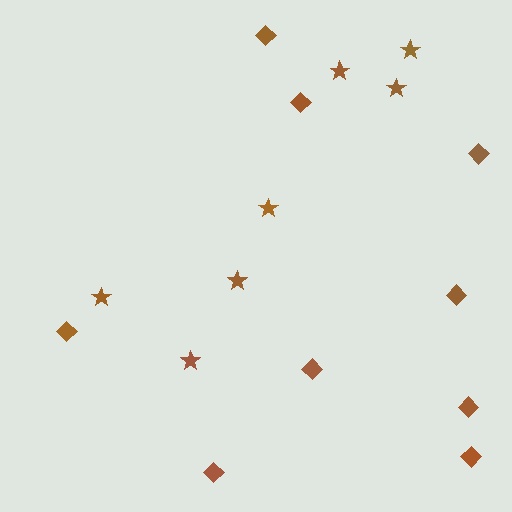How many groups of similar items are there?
There are 2 groups: one group of stars (7) and one group of diamonds (9).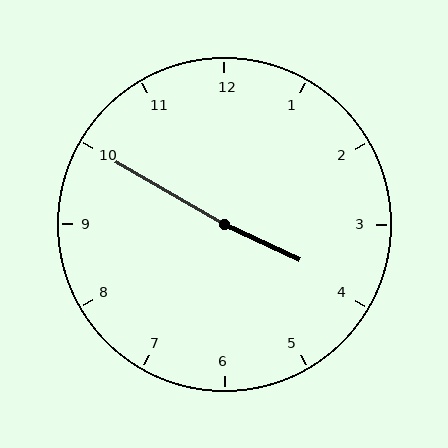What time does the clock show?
3:50.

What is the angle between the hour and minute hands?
Approximately 175 degrees.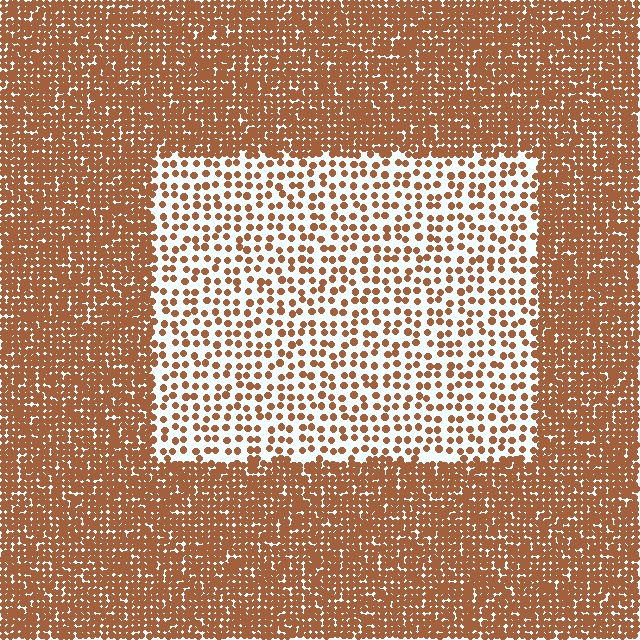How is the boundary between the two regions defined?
The boundary is defined by a change in element density (approximately 2.8x ratio). All elements are the same color, size, and shape.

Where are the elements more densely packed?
The elements are more densely packed outside the rectangle boundary.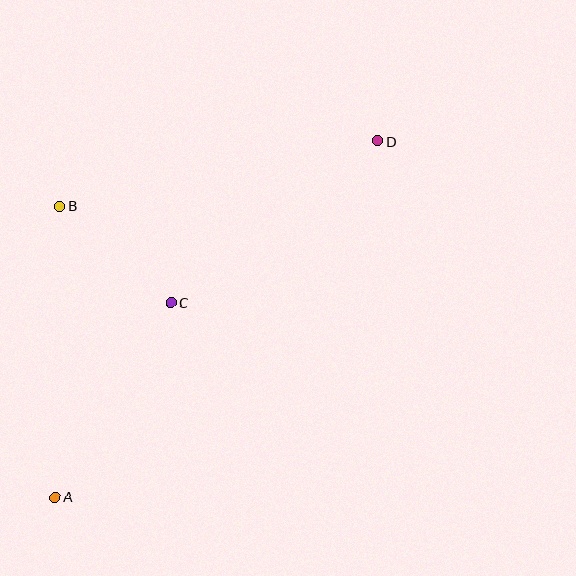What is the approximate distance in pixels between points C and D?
The distance between C and D is approximately 262 pixels.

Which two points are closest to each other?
Points B and C are closest to each other.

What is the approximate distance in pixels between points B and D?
The distance between B and D is approximately 324 pixels.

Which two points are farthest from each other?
Points A and D are farthest from each other.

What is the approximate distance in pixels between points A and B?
The distance between A and B is approximately 291 pixels.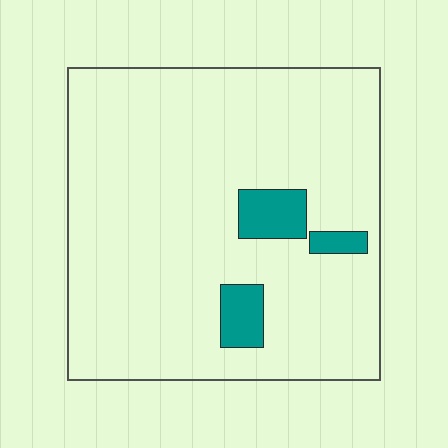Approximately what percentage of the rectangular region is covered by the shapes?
Approximately 10%.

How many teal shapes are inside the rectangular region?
3.